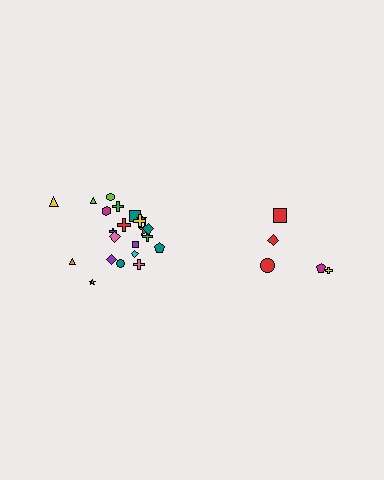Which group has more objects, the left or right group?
The left group.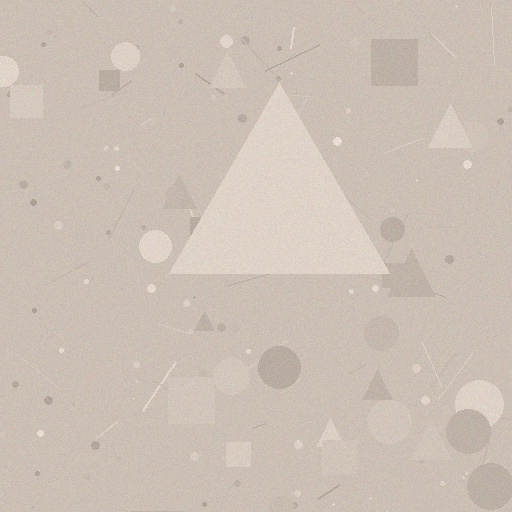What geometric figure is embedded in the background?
A triangle is embedded in the background.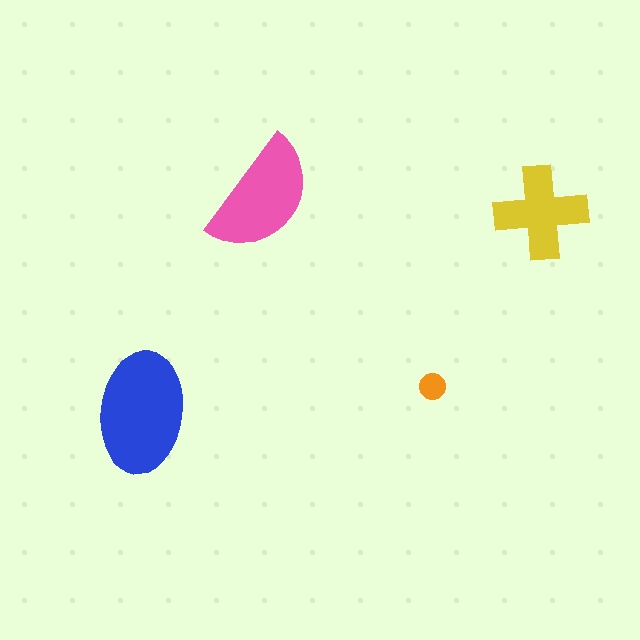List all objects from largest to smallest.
The blue ellipse, the pink semicircle, the yellow cross, the orange circle.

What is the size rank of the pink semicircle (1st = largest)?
2nd.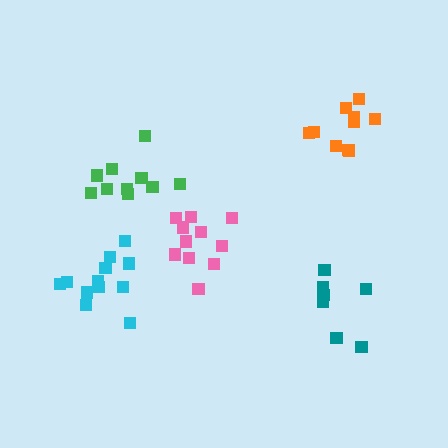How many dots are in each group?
Group 1: 7 dots, Group 2: 10 dots, Group 3: 11 dots, Group 4: 12 dots, Group 5: 10 dots (50 total).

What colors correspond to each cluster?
The clusters are colored: teal, green, pink, cyan, orange.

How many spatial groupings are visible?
There are 5 spatial groupings.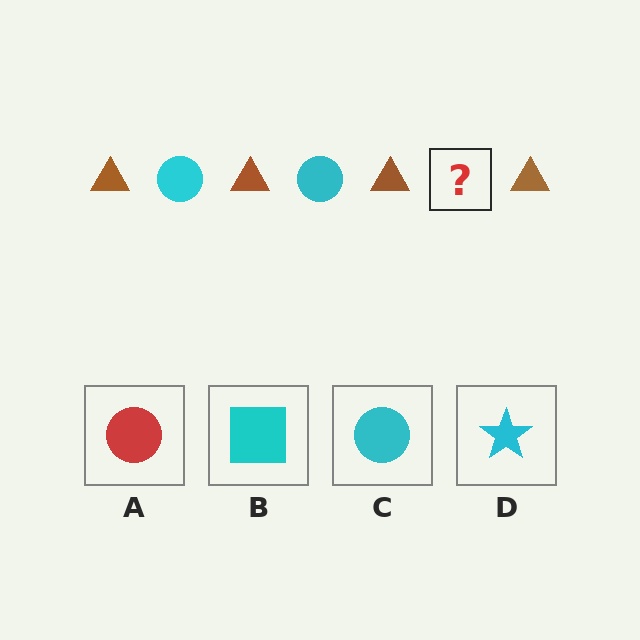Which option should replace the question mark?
Option C.